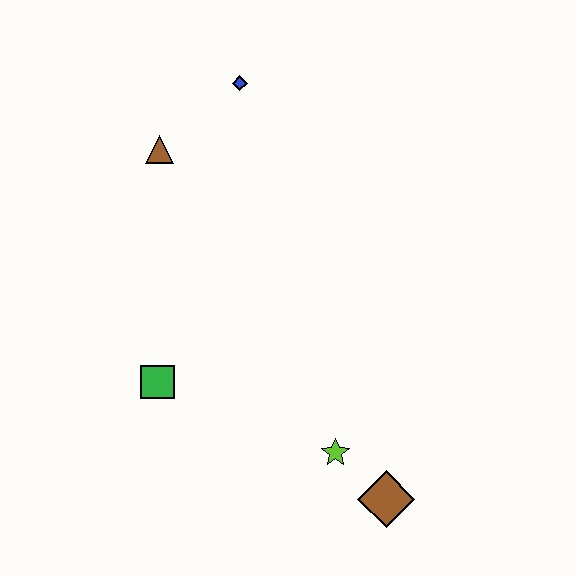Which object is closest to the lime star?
The brown diamond is closest to the lime star.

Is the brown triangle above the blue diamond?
No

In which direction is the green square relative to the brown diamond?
The green square is to the left of the brown diamond.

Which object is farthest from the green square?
The blue diamond is farthest from the green square.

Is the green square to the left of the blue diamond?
Yes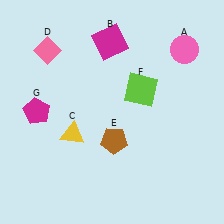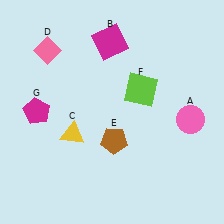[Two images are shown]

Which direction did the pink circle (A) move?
The pink circle (A) moved down.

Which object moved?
The pink circle (A) moved down.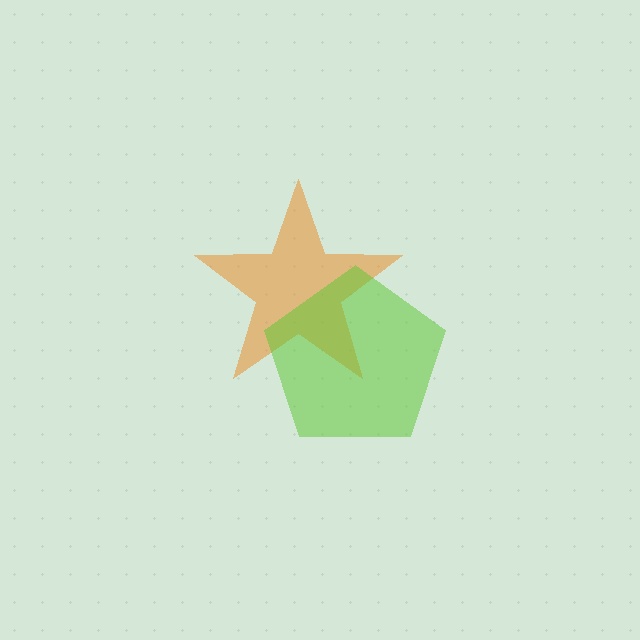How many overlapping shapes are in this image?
There are 2 overlapping shapes in the image.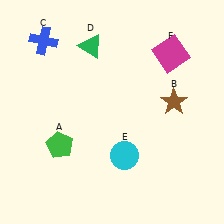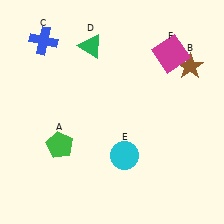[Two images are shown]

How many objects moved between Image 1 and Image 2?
1 object moved between the two images.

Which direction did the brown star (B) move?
The brown star (B) moved up.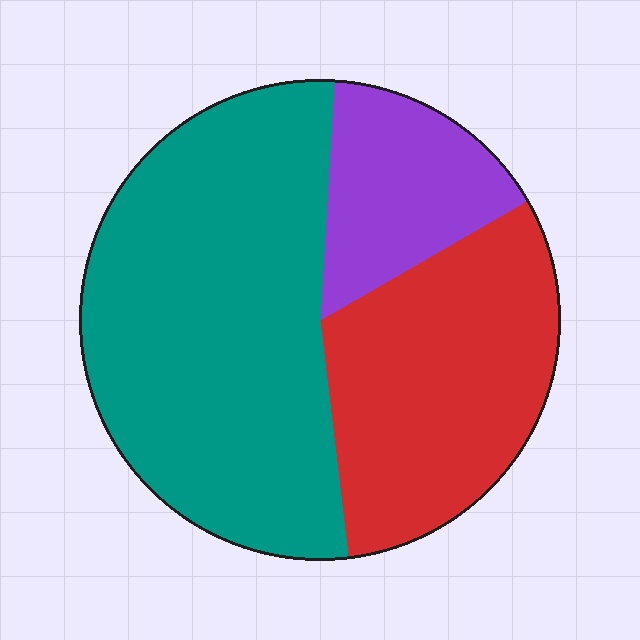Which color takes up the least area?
Purple, at roughly 15%.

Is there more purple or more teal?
Teal.